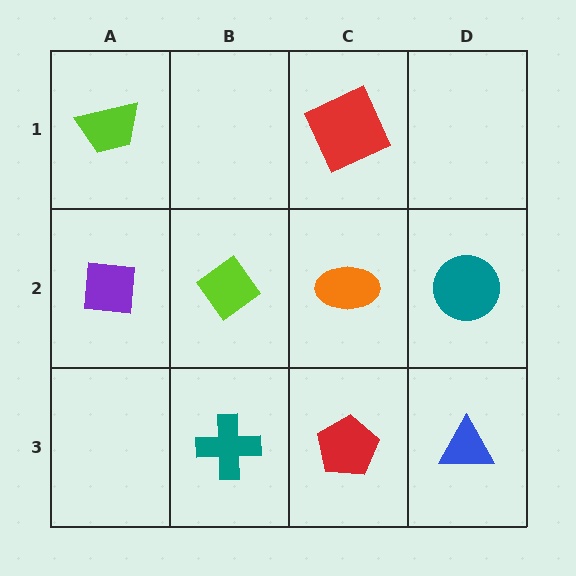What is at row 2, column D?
A teal circle.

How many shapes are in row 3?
3 shapes.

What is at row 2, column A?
A purple square.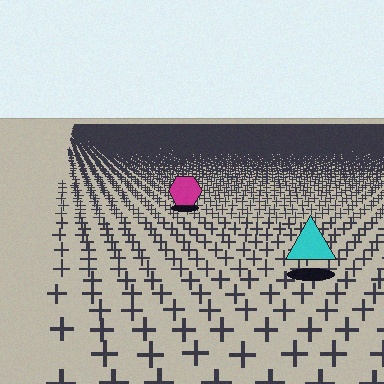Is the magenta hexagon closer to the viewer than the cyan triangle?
No. The cyan triangle is closer — you can tell from the texture gradient: the ground texture is coarser near it.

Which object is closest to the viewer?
The cyan triangle is closest. The texture marks near it are larger and more spread out.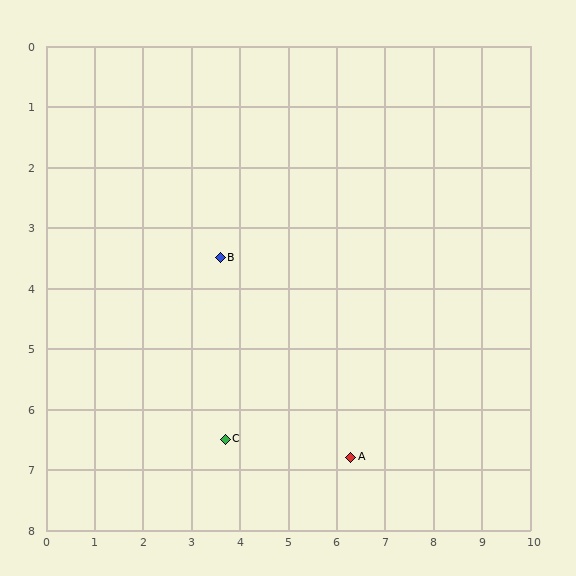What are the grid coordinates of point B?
Point B is at approximately (3.6, 3.5).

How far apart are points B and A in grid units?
Points B and A are about 4.3 grid units apart.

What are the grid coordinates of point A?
Point A is at approximately (6.3, 6.8).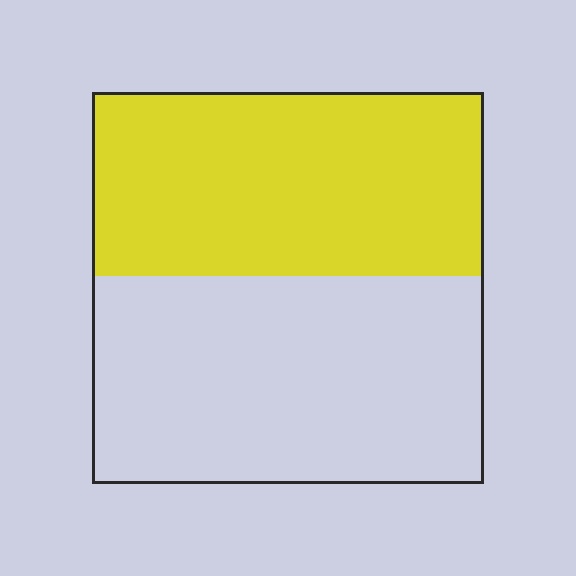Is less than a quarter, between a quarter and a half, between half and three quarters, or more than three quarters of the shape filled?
Between a quarter and a half.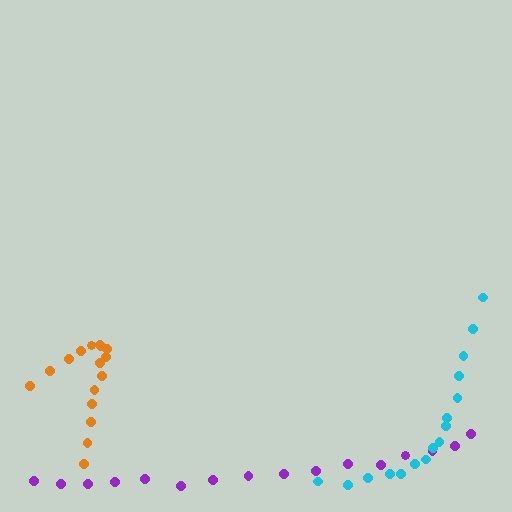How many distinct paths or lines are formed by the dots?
There are 3 distinct paths.